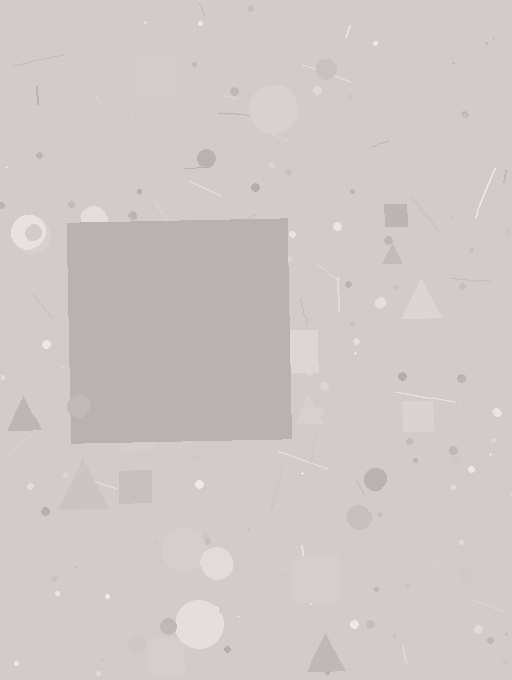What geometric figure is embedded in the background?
A square is embedded in the background.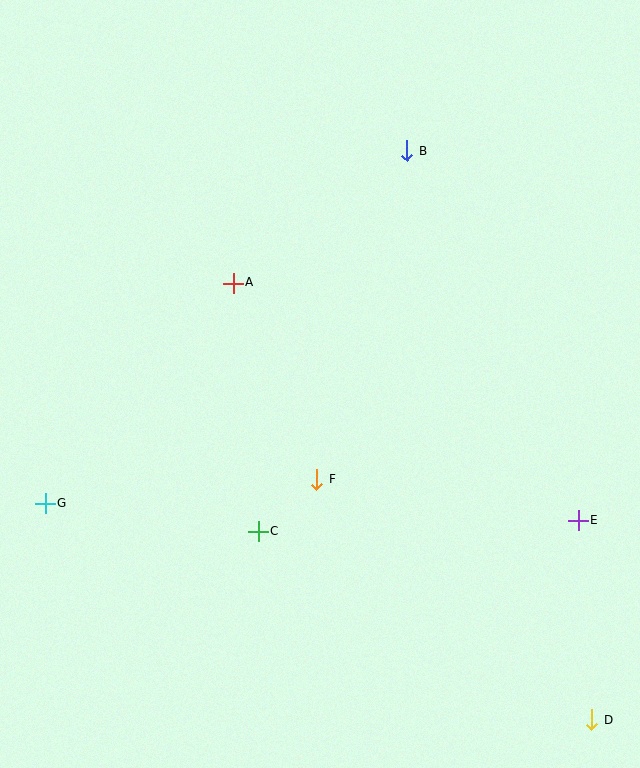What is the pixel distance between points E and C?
The distance between E and C is 320 pixels.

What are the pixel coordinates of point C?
Point C is at (258, 532).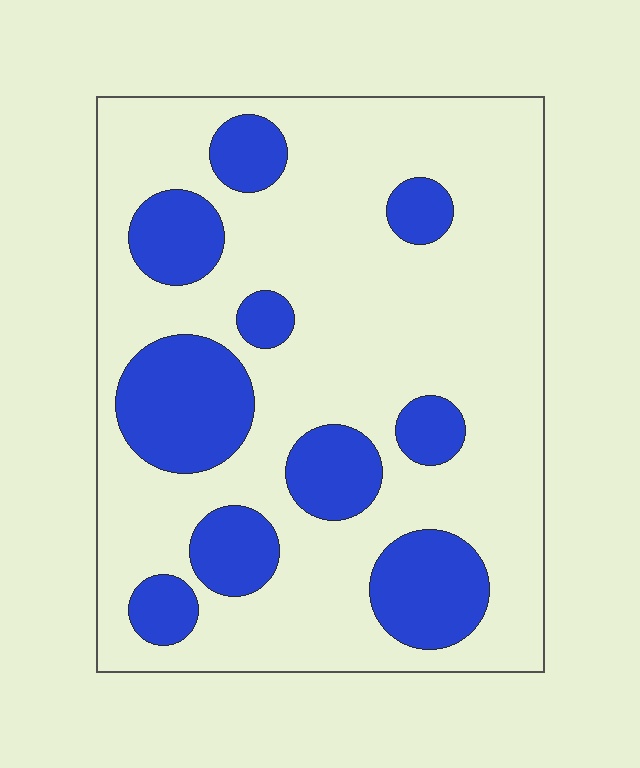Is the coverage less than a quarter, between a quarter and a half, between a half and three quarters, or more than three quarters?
Between a quarter and a half.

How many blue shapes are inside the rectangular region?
10.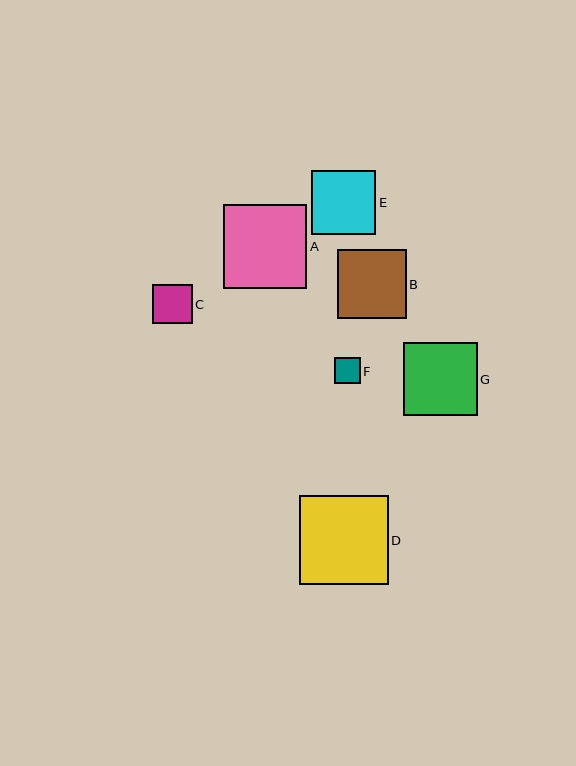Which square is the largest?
Square D is the largest with a size of approximately 89 pixels.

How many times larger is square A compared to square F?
Square A is approximately 3.2 times the size of square F.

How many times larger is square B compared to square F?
Square B is approximately 2.6 times the size of square F.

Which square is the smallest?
Square F is the smallest with a size of approximately 26 pixels.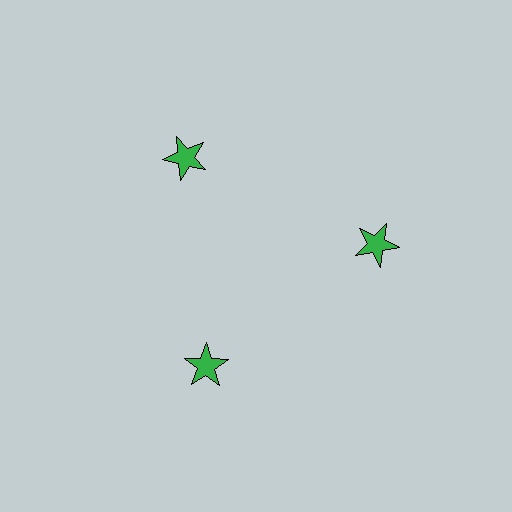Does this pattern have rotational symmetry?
Yes, this pattern has 3-fold rotational symmetry. It looks the same after rotating 120 degrees around the center.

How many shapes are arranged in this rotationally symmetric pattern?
There are 3 shapes, arranged in 3 groups of 1.